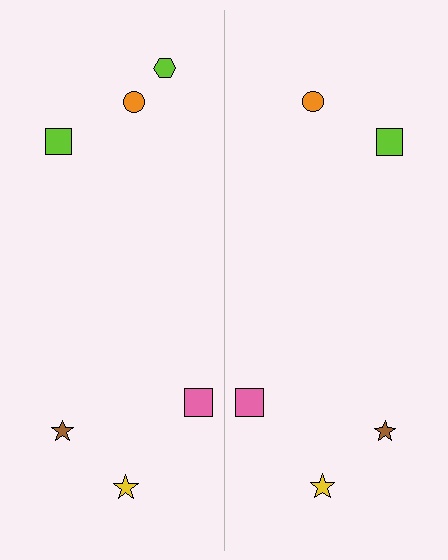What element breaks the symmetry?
A lime hexagon is missing from the right side.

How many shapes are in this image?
There are 11 shapes in this image.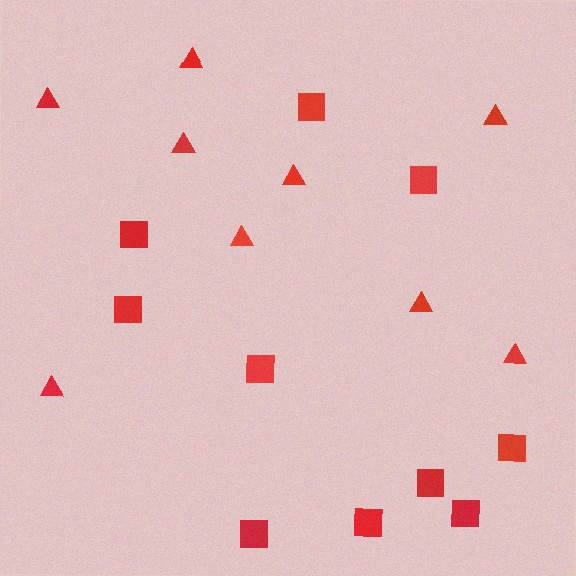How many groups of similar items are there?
There are 2 groups: one group of triangles (9) and one group of squares (10).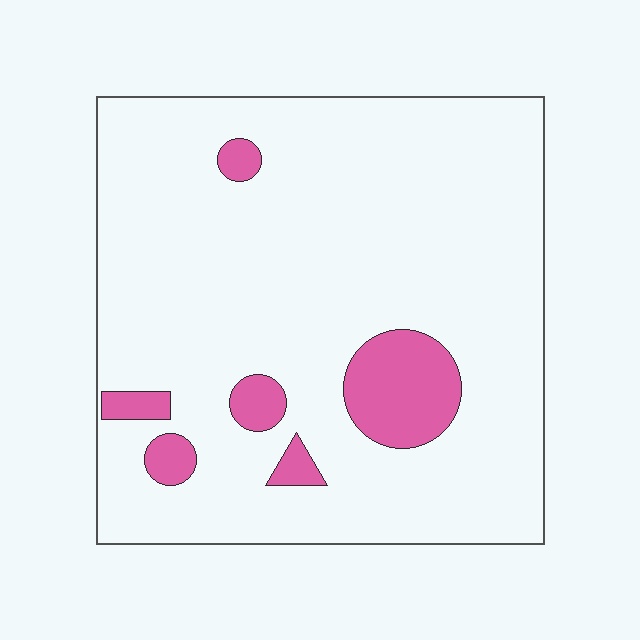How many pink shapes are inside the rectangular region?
6.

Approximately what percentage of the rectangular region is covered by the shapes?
Approximately 10%.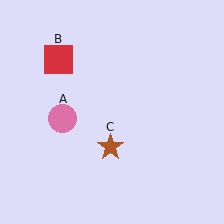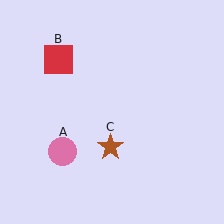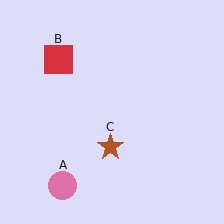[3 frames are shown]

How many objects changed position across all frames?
1 object changed position: pink circle (object A).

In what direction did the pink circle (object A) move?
The pink circle (object A) moved down.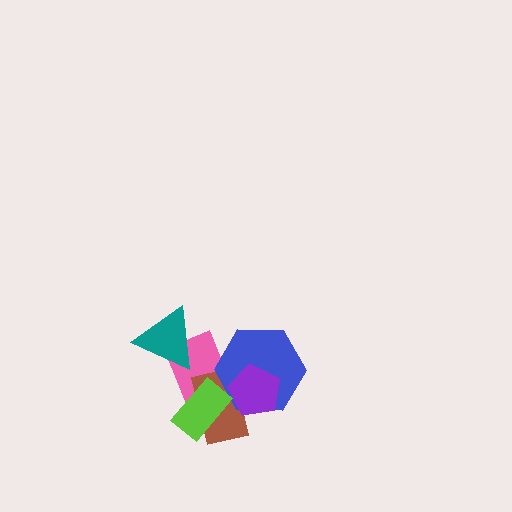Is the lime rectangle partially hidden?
No, no other shape covers it.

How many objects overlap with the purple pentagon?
3 objects overlap with the purple pentagon.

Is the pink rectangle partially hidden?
Yes, it is partially covered by another shape.